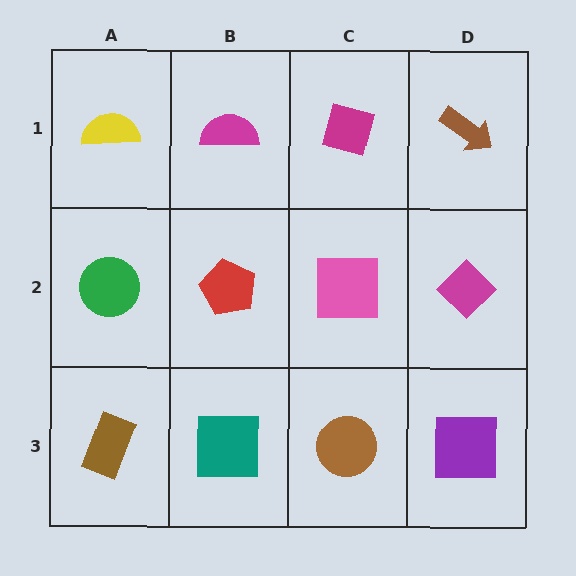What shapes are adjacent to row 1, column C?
A pink square (row 2, column C), a magenta semicircle (row 1, column B), a brown arrow (row 1, column D).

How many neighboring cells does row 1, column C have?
3.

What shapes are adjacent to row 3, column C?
A pink square (row 2, column C), a teal square (row 3, column B), a purple square (row 3, column D).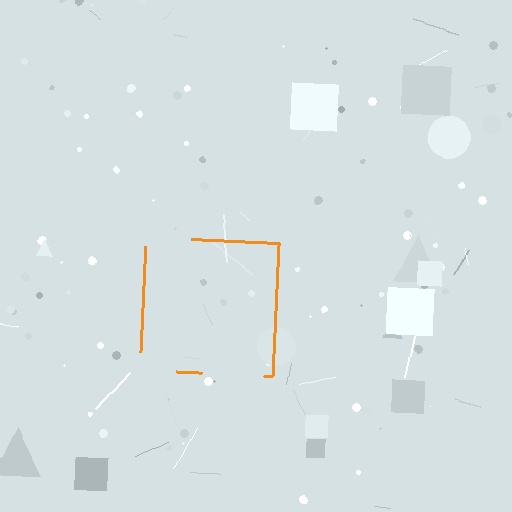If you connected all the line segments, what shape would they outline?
They would outline a square.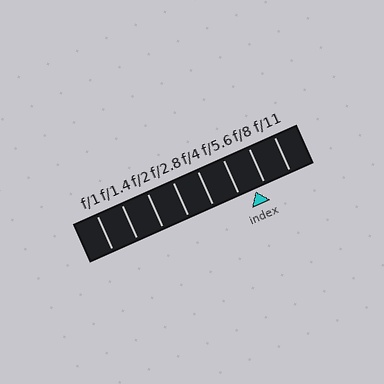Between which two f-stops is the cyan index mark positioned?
The index mark is between f/5.6 and f/8.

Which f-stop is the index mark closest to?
The index mark is closest to f/8.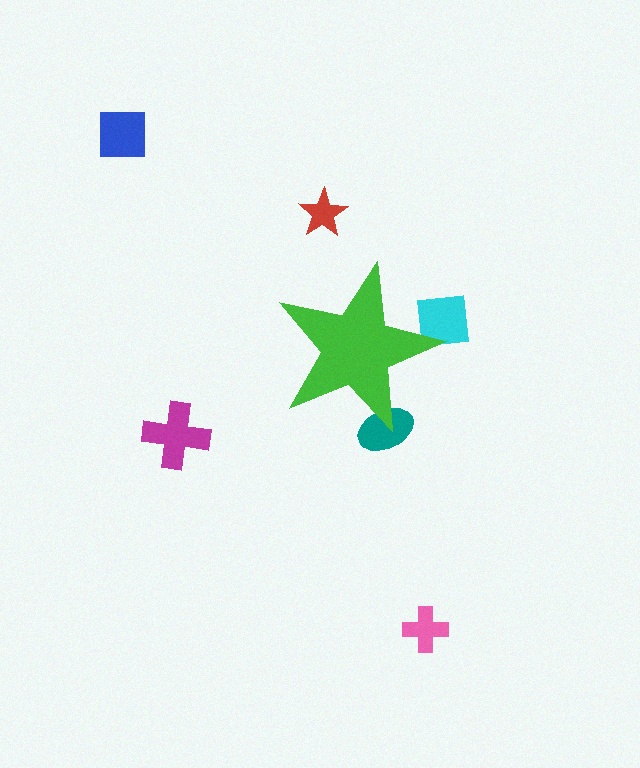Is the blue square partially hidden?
No, the blue square is fully visible.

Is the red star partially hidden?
No, the red star is fully visible.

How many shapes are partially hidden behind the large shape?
2 shapes are partially hidden.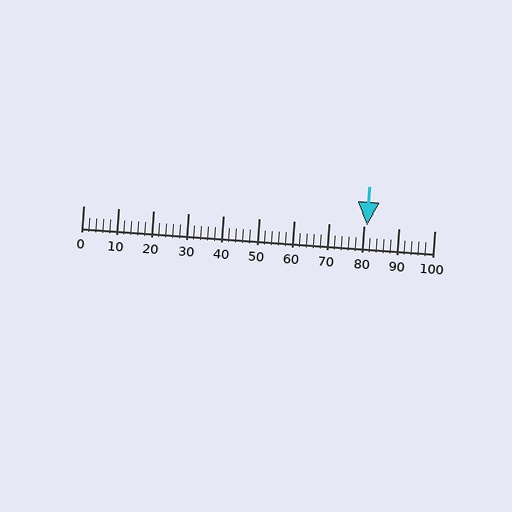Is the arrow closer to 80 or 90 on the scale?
The arrow is closer to 80.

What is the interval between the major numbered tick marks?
The major tick marks are spaced 10 units apart.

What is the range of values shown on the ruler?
The ruler shows values from 0 to 100.